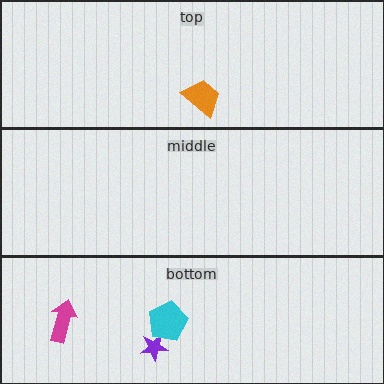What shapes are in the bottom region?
The purple star, the magenta arrow, the cyan pentagon.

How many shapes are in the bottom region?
3.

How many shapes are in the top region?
1.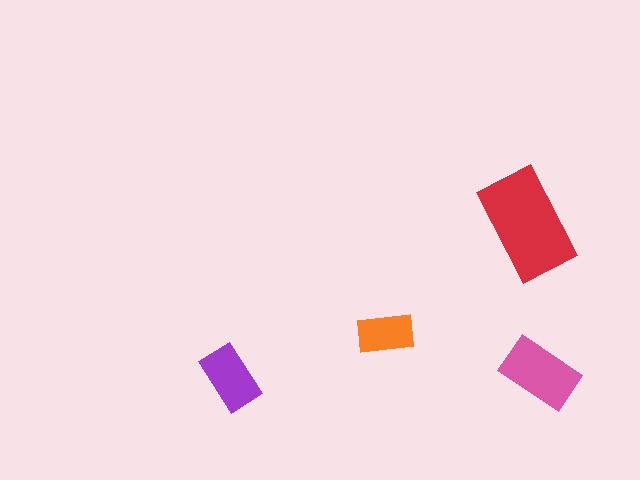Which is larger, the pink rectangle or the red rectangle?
The red one.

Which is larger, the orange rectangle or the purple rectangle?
The purple one.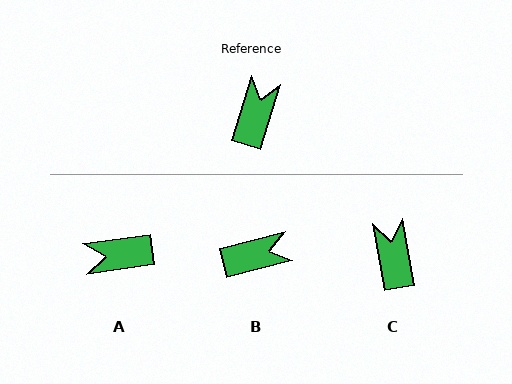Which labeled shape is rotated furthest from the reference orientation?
A, about 115 degrees away.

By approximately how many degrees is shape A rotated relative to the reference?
Approximately 115 degrees counter-clockwise.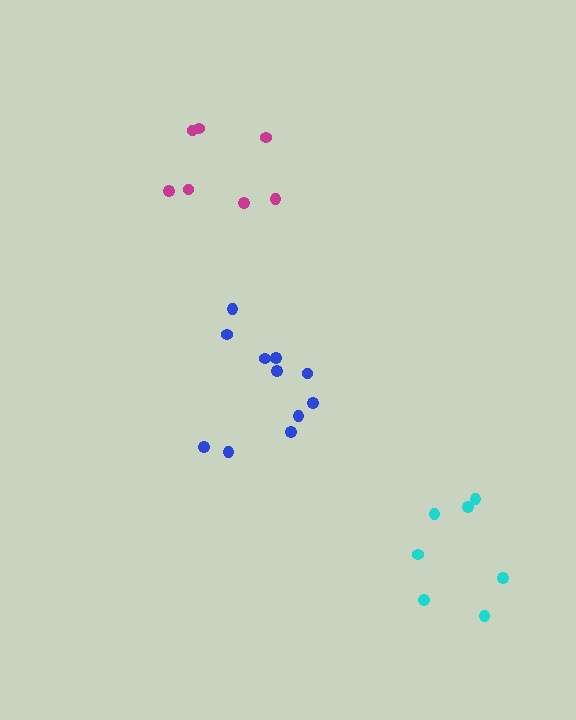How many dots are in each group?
Group 1: 7 dots, Group 2: 7 dots, Group 3: 11 dots (25 total).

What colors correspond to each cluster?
The clusters are colored: magenta, cyan, blue.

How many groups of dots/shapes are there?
There are 3 groups.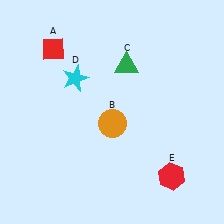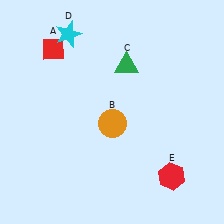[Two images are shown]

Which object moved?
The cyan star (D) moved up.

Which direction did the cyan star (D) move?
The cyan star (D) moved up.